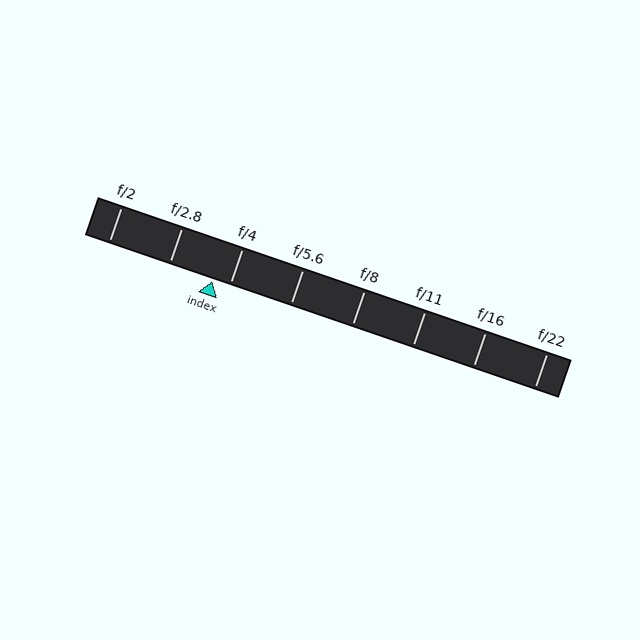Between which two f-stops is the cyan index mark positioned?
The index mark is between f/2.8 and f/4.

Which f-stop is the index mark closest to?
The index mark is closest to f/4.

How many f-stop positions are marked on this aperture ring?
There are 8 f-stop positions marked.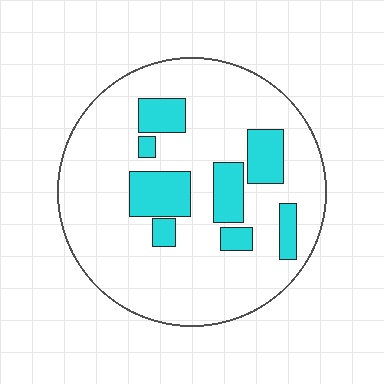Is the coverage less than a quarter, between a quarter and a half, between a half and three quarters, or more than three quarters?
Less than a quarter.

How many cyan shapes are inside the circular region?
8.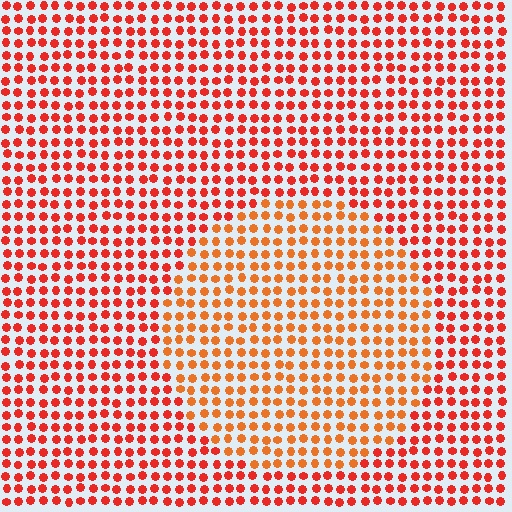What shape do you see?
I see a circle.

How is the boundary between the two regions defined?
The boundary is defined purely by a slight shift in hue (about 23 degrees). Spacing, size, and orientation are identical on both sides.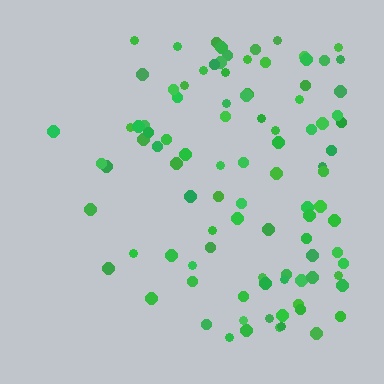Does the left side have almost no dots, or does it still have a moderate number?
Still a moderate number, just noticeably fewer than the right.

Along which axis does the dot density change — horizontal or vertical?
Horizontal.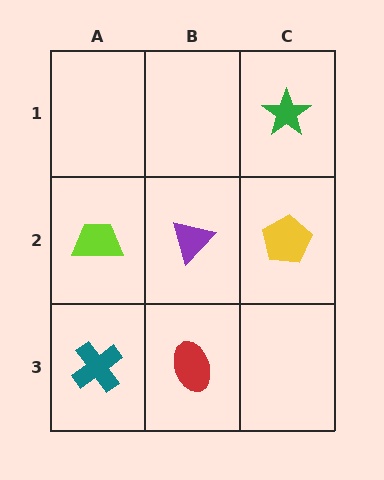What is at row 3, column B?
A red ellipse.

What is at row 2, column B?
A purple triangle.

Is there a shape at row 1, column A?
No, that cell is empty.